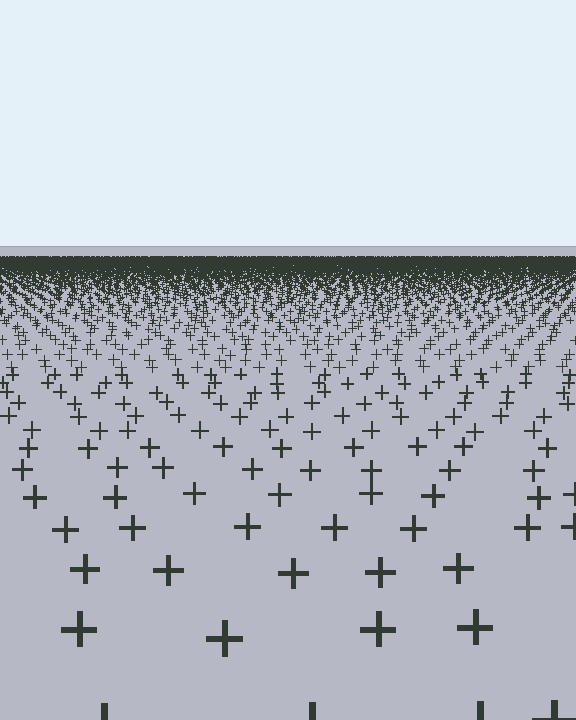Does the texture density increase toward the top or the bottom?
Density increases toward the top.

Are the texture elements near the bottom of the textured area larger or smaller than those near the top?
Larger. Near the bottom, elements are closer to the viewer and appear at a bigger on-screen size.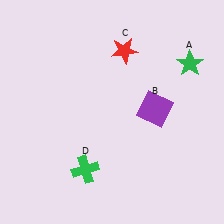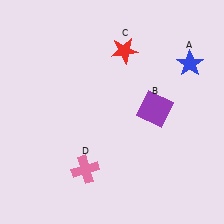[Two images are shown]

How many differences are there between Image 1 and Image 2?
There are 2 differences between the two images.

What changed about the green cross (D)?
In Image 1, D is green. In Image 2, it changed to pink.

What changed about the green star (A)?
In Image 1, A is green. In Image 2, it changed to blue.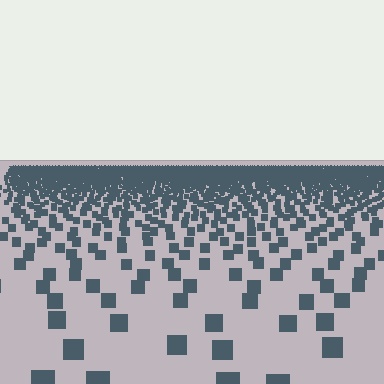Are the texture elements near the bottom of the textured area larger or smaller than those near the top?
Larger. Near the bottom, elements are closer to the viewer and appear at a bigger on-screen size.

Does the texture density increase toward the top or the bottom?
Density increases toward the top.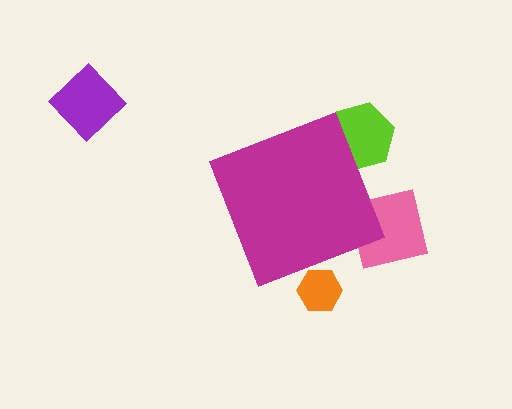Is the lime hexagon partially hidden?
Yes, the lime hexagon is partially hidden behind the magenta diamond.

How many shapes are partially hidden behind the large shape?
3 shapes are partially hidden.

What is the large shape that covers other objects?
A magenta diamond.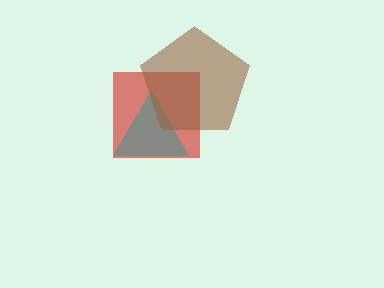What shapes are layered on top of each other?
The layered shapes are: a red square, a teal triangle, a brown pentagon.